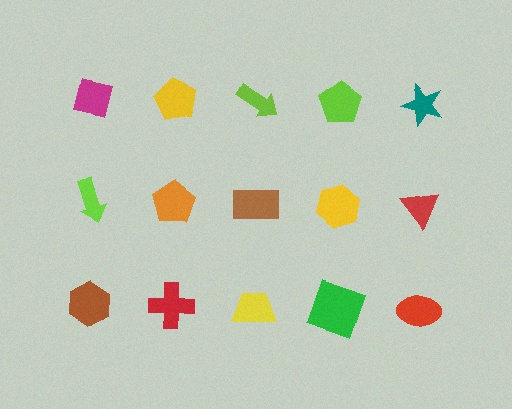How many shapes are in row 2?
5 shapes.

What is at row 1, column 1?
A magenta square.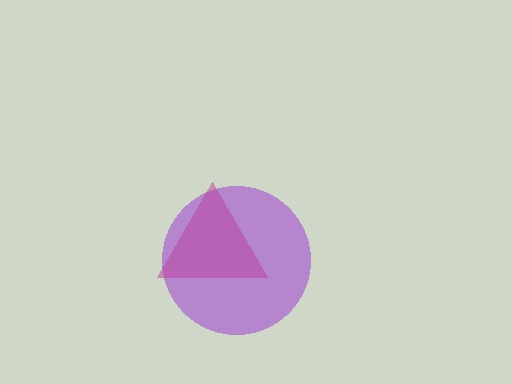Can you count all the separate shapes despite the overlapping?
Yes, there are 2 separate shapes.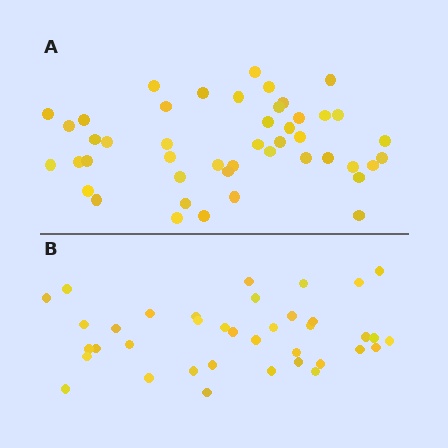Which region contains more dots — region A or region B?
Region A (the top region) has more dots.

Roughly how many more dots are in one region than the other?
Region A has roughly 8 or so more dots than region B.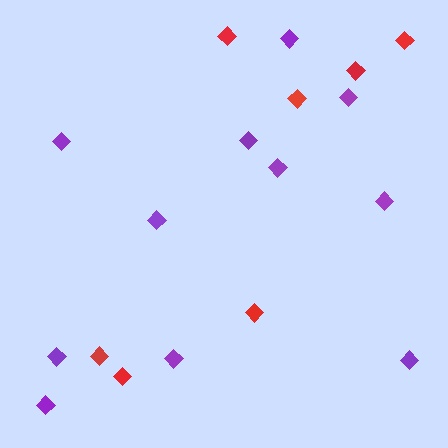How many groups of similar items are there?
There are 2 groups: one group of red diamonds (7) and one group of purple diamonds (11).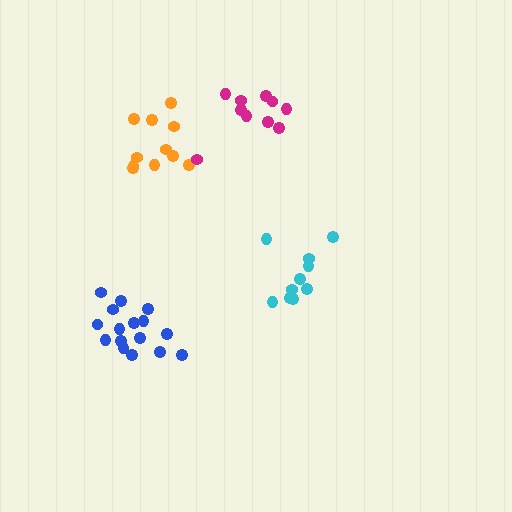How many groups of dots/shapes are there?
There are 4 groups.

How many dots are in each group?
Group 1: 16 dots, Group 2: 10 dots, Group 3: 11 dots, Group 4: 10 dots (47 total).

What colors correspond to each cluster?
The clusters are colored: blue, cyan, orange, magenta.